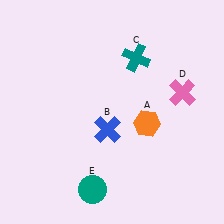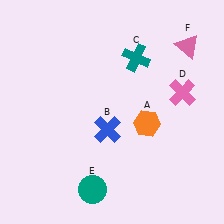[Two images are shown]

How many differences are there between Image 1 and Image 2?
There is 1 difference between the two images.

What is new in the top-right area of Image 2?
A pink triangle (F) was added in the top-right area of Image 2.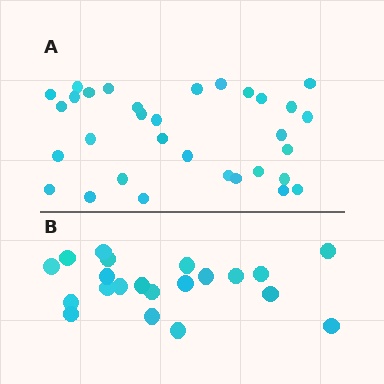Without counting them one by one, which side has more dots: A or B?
Region A (the top region) has more dots.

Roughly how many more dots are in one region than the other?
Region A has roughly 12 or so more dots than region B.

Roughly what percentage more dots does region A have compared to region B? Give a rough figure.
About 50% more.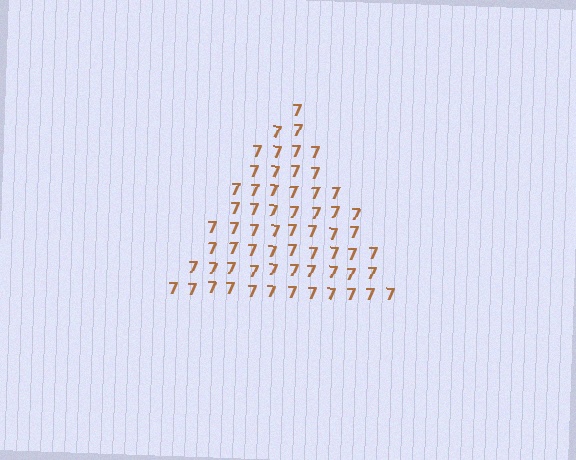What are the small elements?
The small elements are digit 7's.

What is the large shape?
The large shape is a triangle.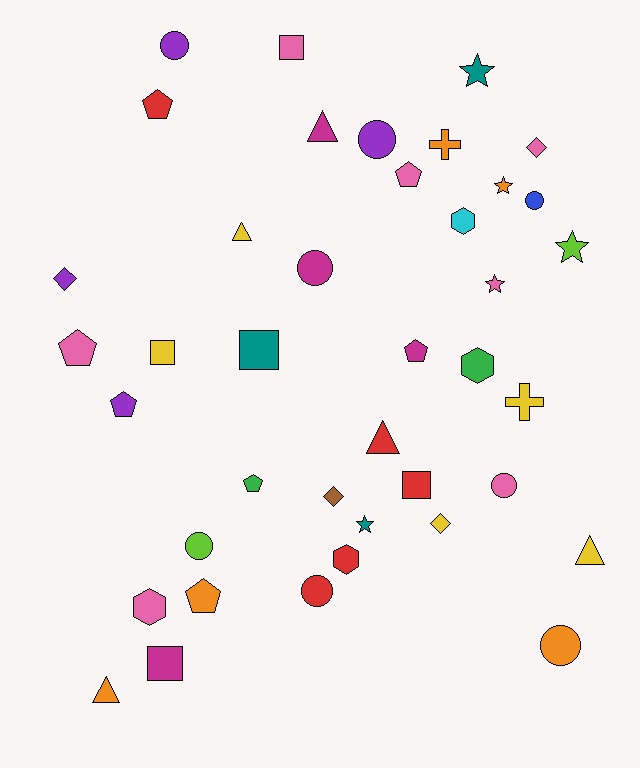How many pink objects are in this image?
There are 7 pink objects.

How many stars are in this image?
There are 5 stars.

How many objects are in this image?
There are 40 objects.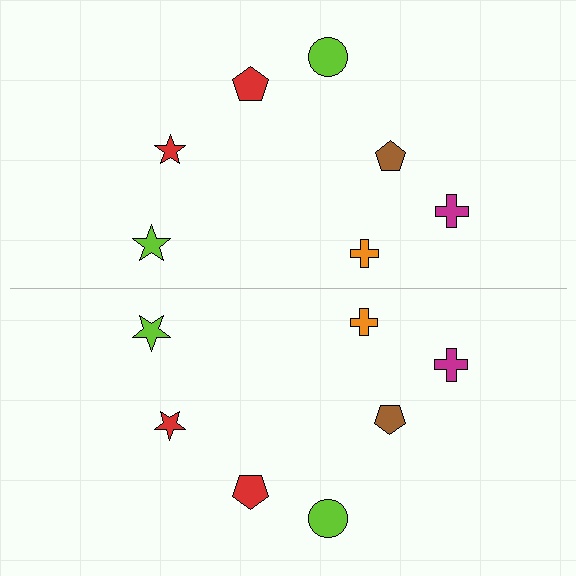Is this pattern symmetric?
Yes, this pattern has bilateral (reflection) symmetry.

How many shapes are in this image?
There are 14 shapes in this image.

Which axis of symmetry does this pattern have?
The pattern has a horizontal axis of symmetry running through the center of the image.